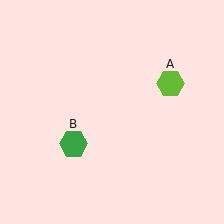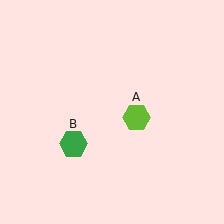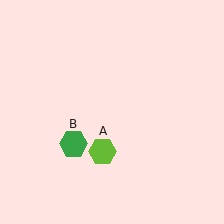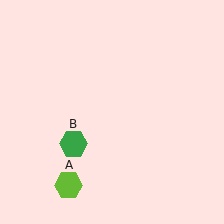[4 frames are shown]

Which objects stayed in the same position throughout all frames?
Green hexagon (object B) remained stationary.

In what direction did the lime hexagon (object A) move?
The lime hexagon (object A) moved down and to the left.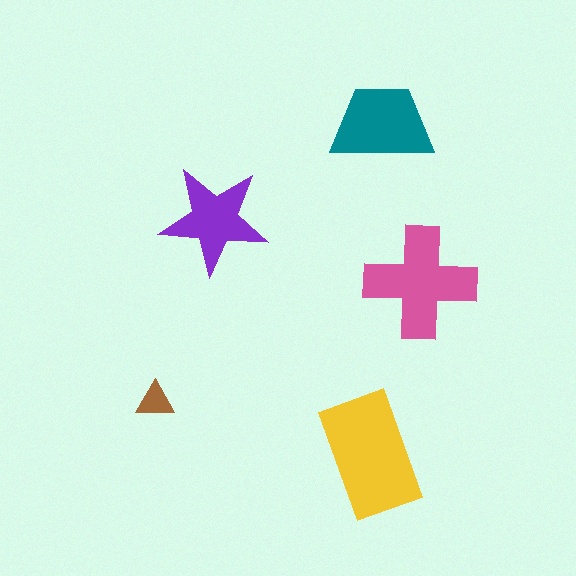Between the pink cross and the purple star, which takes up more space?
The pink cross.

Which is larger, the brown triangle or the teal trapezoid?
The teal trapezoid.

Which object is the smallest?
The brown triangle.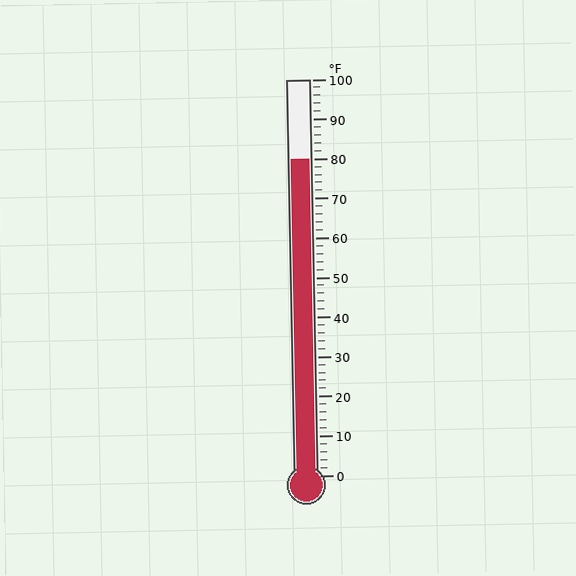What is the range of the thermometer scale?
The thermometer scale ranges from 0°F to 100°F.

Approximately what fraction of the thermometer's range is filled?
The thermometer is filled to approximately 80% of its range.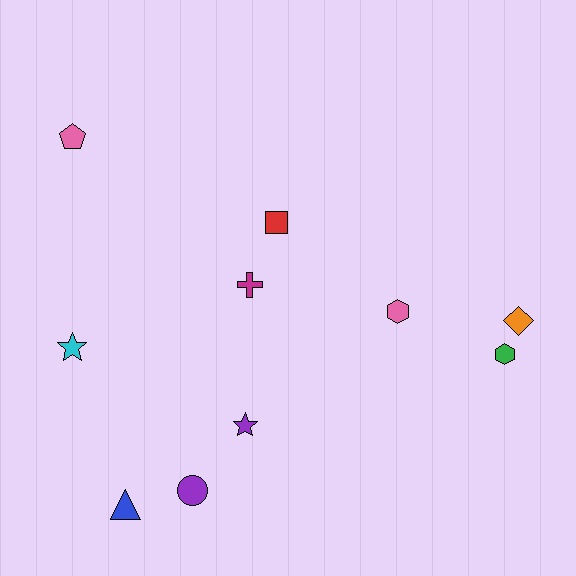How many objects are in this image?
There are 10 objects.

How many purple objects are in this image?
There are 2 purple objects.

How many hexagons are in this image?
There are 2 hexagons.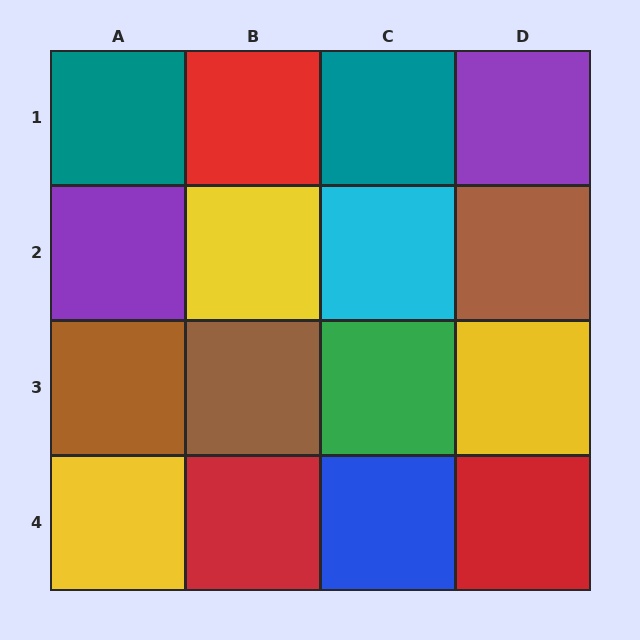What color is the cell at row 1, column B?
Red.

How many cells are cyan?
1 cell is cyan.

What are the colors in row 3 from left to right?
Brown, brown, green, yellow.